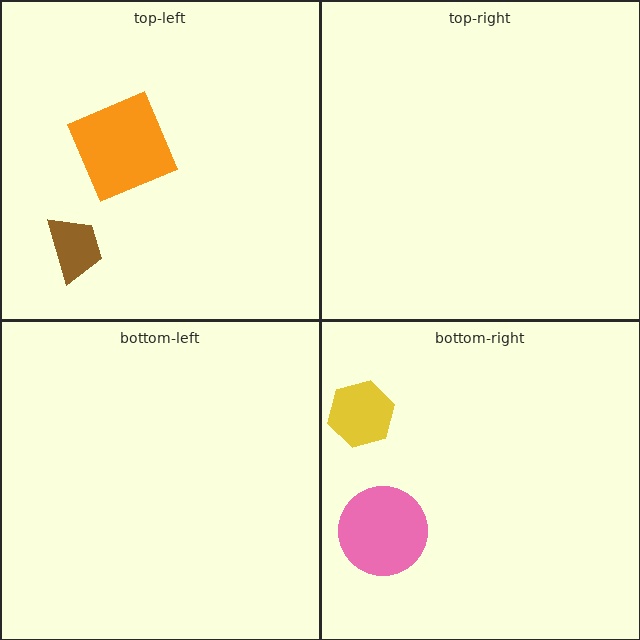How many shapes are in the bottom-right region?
2.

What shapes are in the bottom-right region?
The pink circle, the yellow hexagon.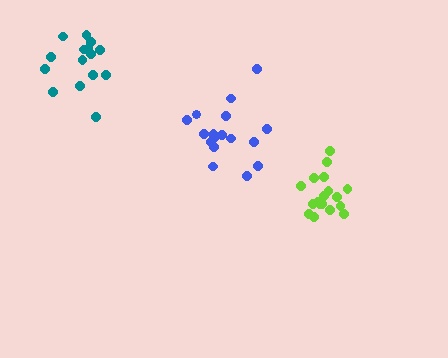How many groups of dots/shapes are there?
There are 3 groups.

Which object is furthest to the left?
The teal cluster is leftmost.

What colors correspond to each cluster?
The clusters are colored: blue, lime, teal.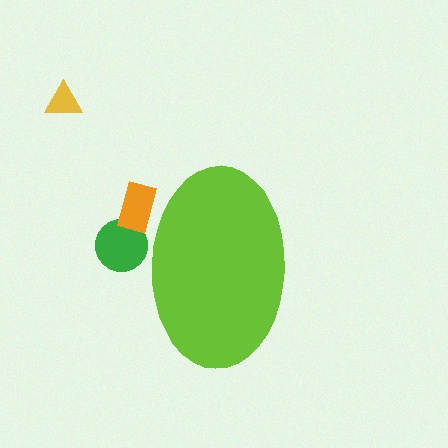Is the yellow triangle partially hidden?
No, the yellow triangle is fully visible.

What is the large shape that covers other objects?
A lime ellipse.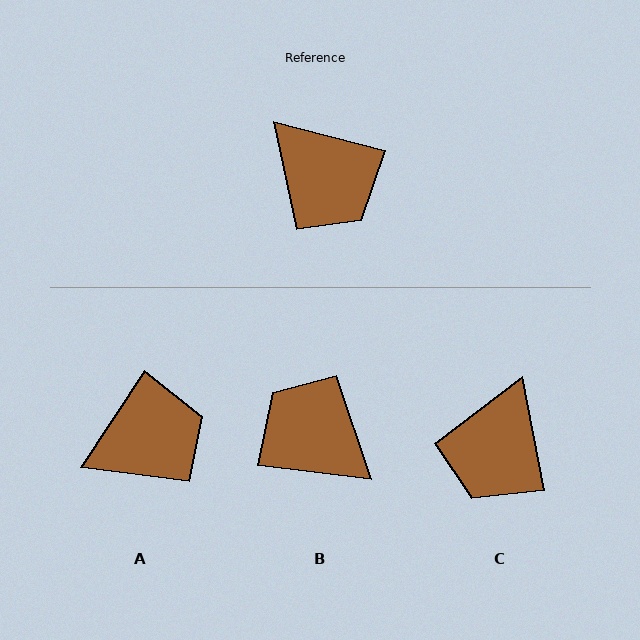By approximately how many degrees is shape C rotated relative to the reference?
Approximately 65 degrees clockwise.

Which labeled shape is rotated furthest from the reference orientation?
B, about 173 degrees away.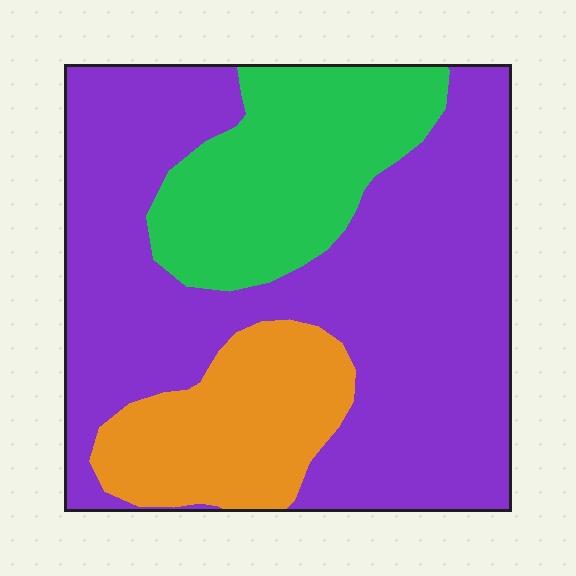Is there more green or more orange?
Green.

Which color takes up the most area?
Purple, at roughly 60%.